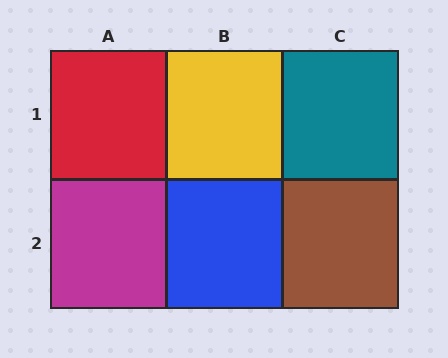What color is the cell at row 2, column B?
Blue.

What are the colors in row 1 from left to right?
Red, yellow, teal.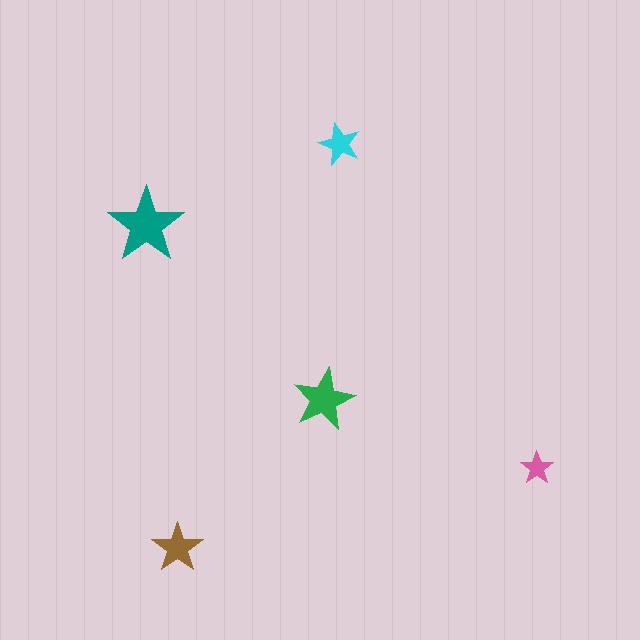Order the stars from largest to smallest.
the teal one, the green one, the brown one, the cyan one, the pink one.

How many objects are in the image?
There are 5 objects in the image.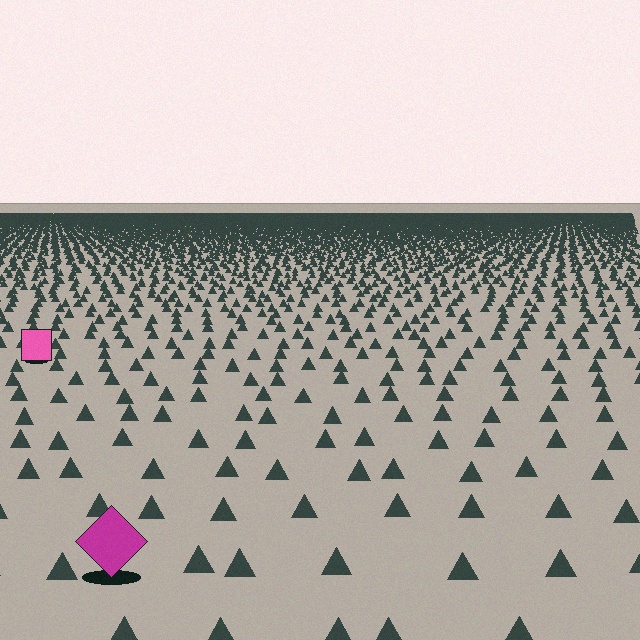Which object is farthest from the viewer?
The pink square is farthest from the viewer. It appears smaller and the ground texture around it is denser.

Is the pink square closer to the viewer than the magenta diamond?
No. The magenta diamond is closer — you can tell from the texture gradient: the ground texture is coarser near it.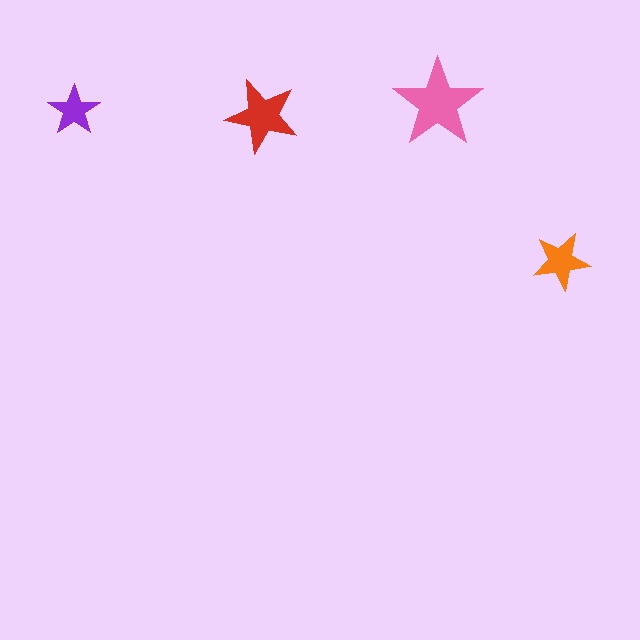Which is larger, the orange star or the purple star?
The orange one.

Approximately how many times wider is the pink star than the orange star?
About 1.5 times wider.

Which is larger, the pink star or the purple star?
The pink one.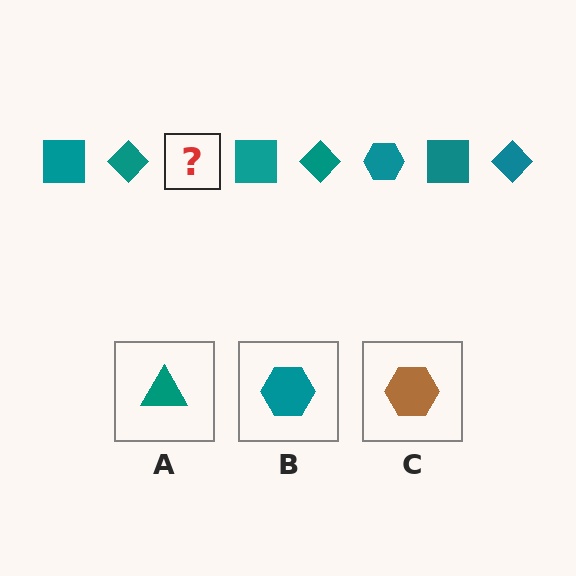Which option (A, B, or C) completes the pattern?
B.